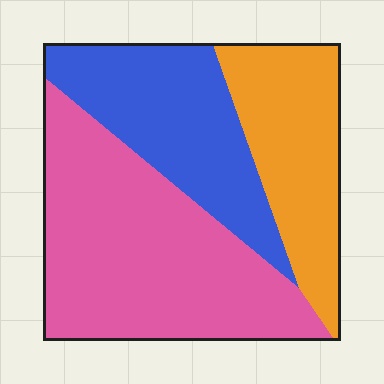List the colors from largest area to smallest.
From largest to smallest: pink, blue, orange.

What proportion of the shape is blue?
Blue covers about 30% of the shape.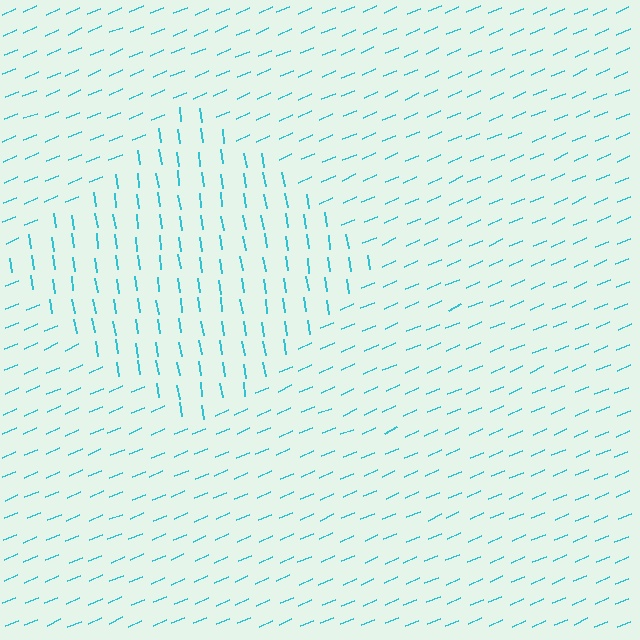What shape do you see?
I see a diamond.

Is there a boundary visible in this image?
Yes, there is a texture boundary formed by a change in line orientation.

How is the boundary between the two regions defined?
The boundary is defined purely by a change in line orientation (approximately 75 degrees difference). All lines are the same color and thickness.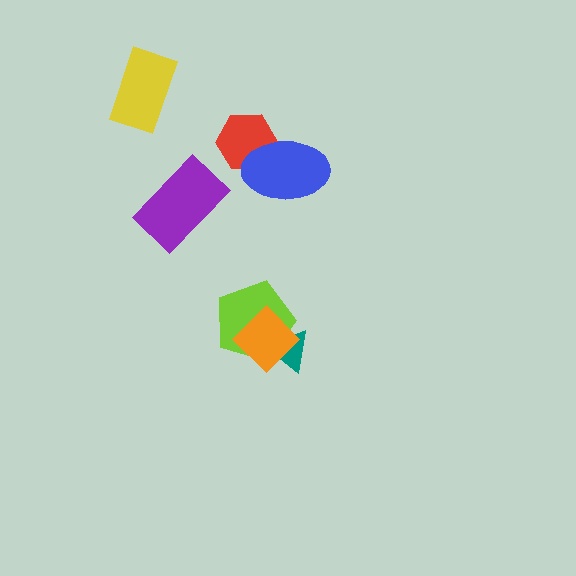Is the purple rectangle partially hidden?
No, no other shape covers it.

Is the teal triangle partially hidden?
Yes, it is partially covered by another shape.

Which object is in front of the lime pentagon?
The orange diamond is in front of the lime pentagon.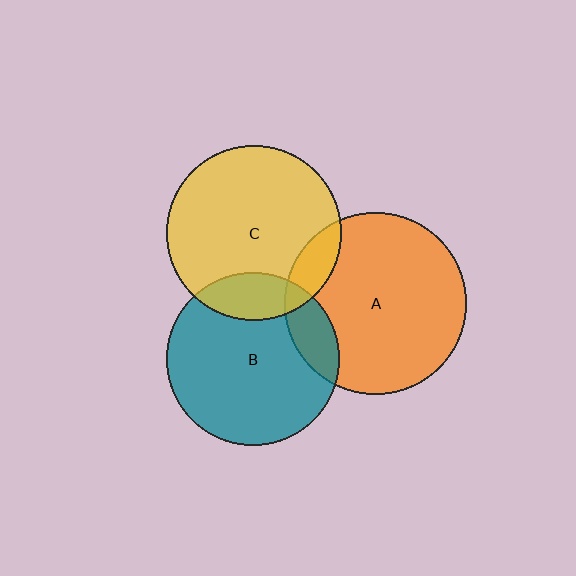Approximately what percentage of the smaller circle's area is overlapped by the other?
Approximately 15%.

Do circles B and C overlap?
Yes.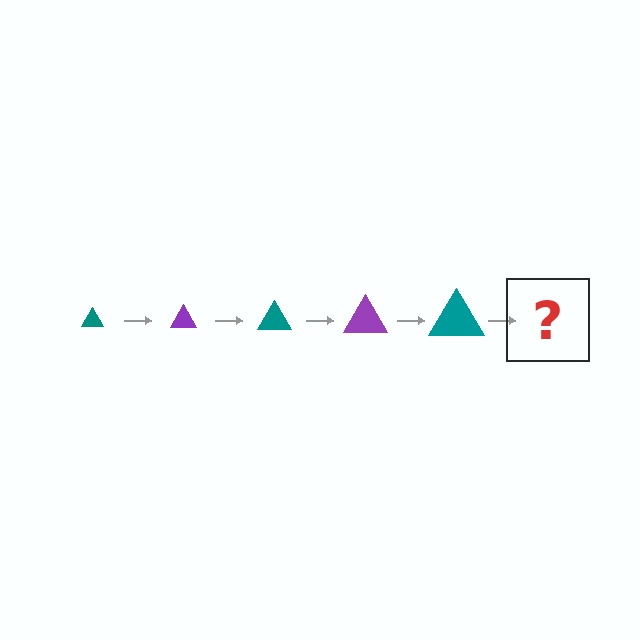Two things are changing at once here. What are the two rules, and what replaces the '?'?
The two rules are that the triangle grows larger each step and the color cycles through teal and purple. The '?' should be a purple triangle, larger than the previous one.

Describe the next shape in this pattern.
It should be a purple triangle, larger than the previous one.